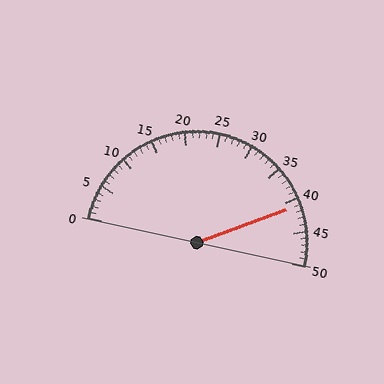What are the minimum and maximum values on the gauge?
The gauge ranges from 0 to 50.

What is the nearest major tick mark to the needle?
The nearest major tick mark is 40.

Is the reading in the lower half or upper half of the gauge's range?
The reading is in the upper half of the range (0 to 50).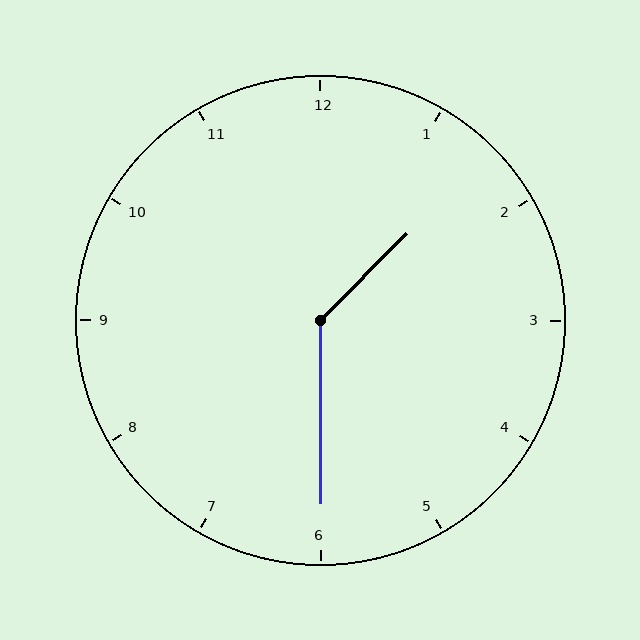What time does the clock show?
1:30.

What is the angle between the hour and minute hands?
Approximately 135 degrees.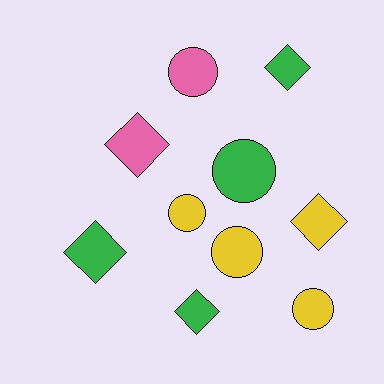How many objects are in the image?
There are 10 objects.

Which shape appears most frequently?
Circle, with 5 objects.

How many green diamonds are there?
There are 3 green diamonds.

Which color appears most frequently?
Yellow, with 4 objects.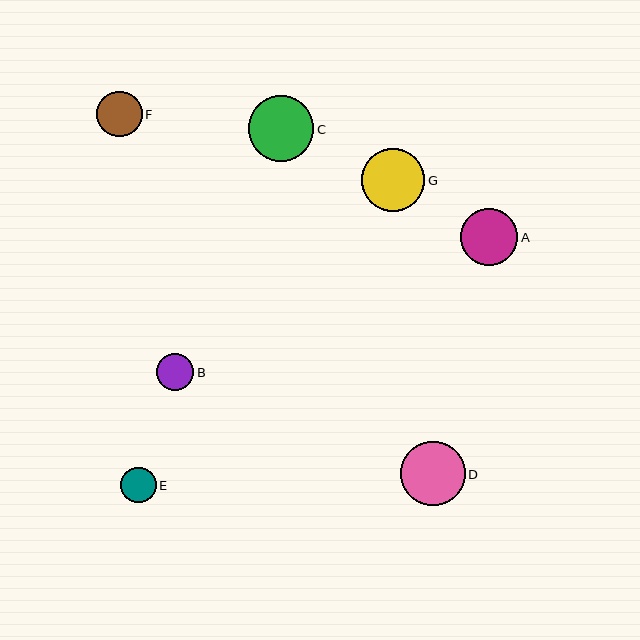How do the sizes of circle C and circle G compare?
Circle C and circle G are approximately the same size.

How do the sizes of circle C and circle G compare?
Circle C and circle G are approximately the same size.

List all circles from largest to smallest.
From largest to smallest: C, D, G, A, F, B, E.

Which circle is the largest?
Circle C is the largest with a size of approximately 66 pixels.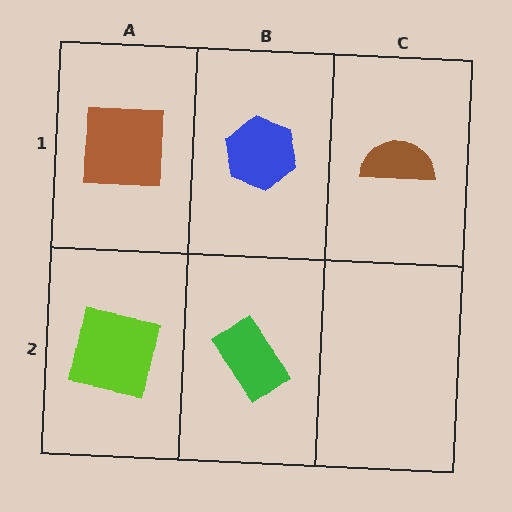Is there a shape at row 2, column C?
No, that cell is empty.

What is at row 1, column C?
A brown semicircle.